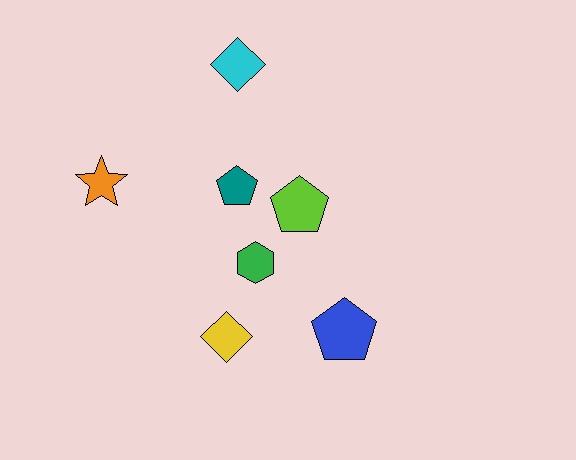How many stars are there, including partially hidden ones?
There is 1 star.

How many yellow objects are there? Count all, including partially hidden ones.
There is 1 yellow object.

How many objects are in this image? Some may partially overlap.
There are 7 objects.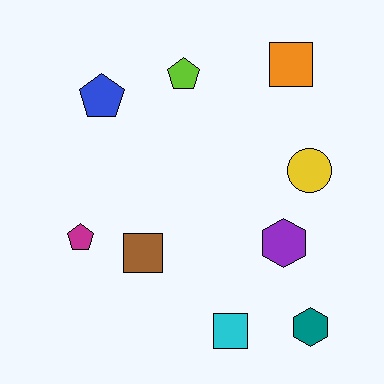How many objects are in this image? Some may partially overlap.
There are 9 objects.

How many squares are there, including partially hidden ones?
There are 3 squares.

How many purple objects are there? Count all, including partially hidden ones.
There is 1 purple object.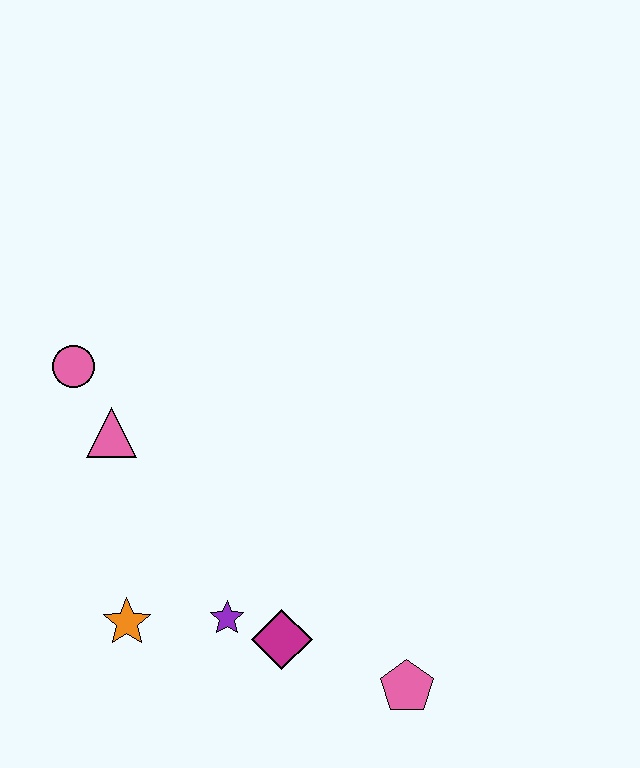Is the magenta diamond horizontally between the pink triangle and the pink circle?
No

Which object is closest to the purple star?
The magenta diamond is closest to the purple star.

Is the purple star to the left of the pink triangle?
No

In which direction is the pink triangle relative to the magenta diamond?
The pink triangle is above the magenta diamond.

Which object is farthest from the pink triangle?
The pink pentagon is farthest from the pink triangle.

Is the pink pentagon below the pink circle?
Yes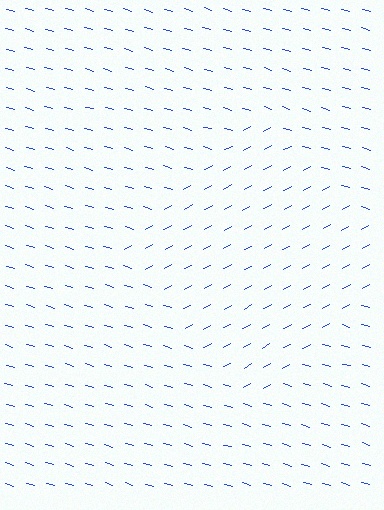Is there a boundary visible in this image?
Yes, there is a texture boundary formed by a change in line orientation.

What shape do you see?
I see a diamond.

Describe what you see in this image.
The image is filled with small blue line segments. A diamond region in the image has lines oriented differently from the surrounding lines, creating a visible texture boundary.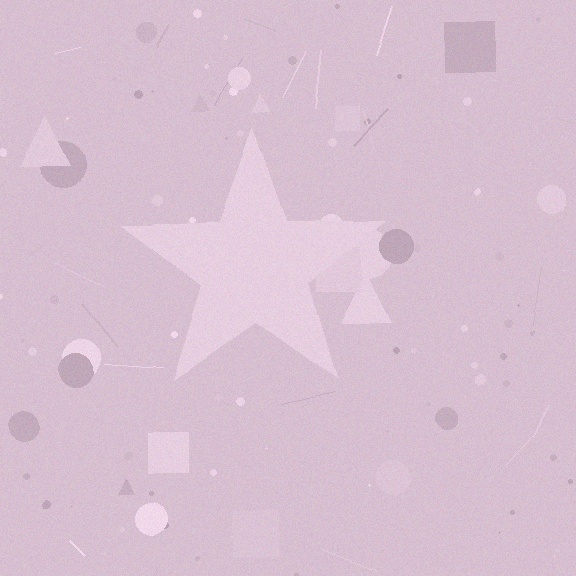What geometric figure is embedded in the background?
A star is embedded in the background.